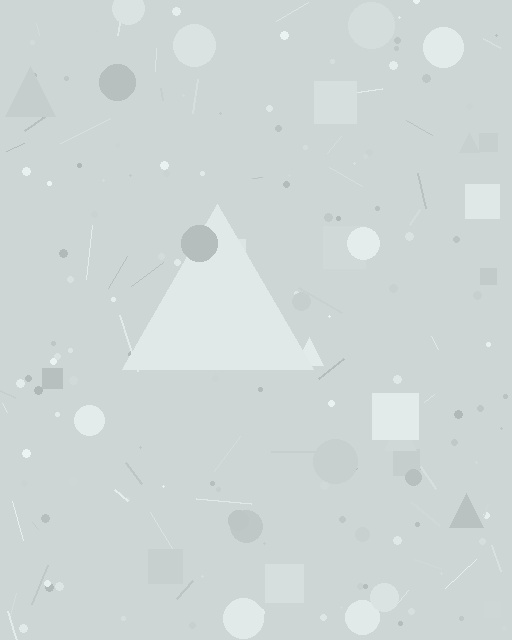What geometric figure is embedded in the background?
A triangle is embedded in the background.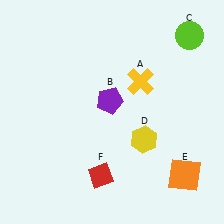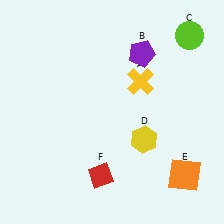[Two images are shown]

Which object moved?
The purple pentagon (B) moved up.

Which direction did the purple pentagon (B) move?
The purple pentagon (B) moved up.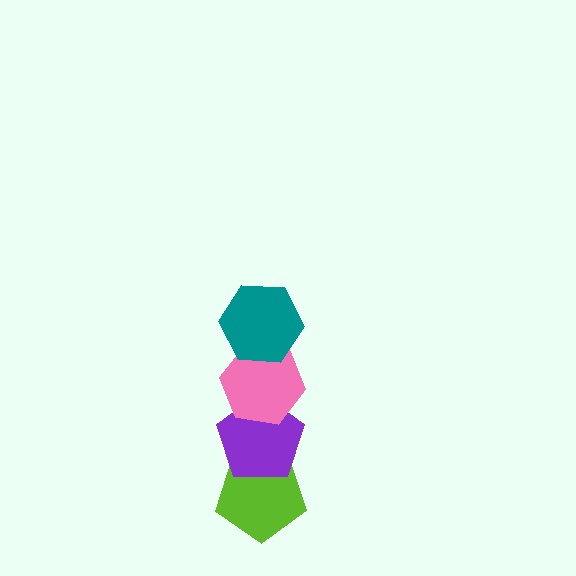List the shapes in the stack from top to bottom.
From top to bottom: the teal hexagon, the pink hexagon, the purple pentagon, the lime pentagon.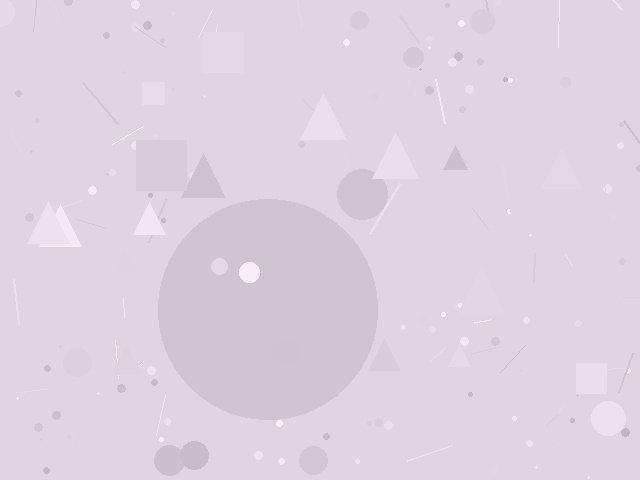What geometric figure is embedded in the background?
A circle is embedded in the background.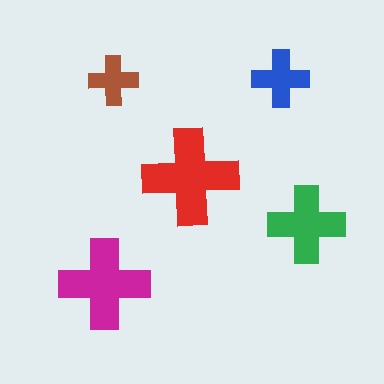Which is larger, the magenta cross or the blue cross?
The magenta one.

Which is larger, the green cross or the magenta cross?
The magenta one.